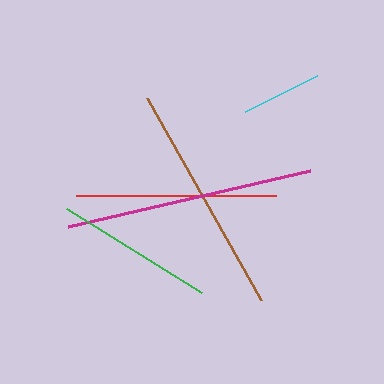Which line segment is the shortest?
The cyan line is the shortest at approximately 80 pixels.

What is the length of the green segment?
The green segment is approximately 159 pixels long.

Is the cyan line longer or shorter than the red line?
The red line is longer than the cyan line.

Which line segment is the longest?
The magenta line is the longest at approximately 247 pixels.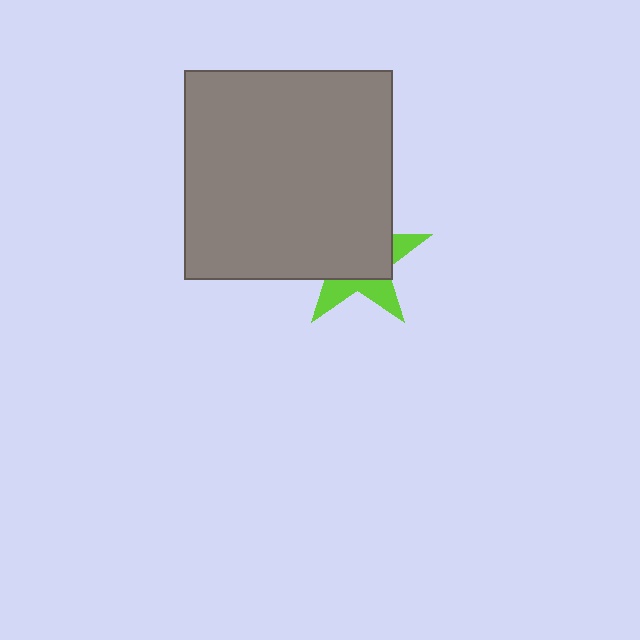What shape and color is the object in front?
The object in front is a gray square.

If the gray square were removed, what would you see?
You would see the complete lime star.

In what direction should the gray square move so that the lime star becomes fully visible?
The gray square should move toward the upper-left. That is the shortest direction to clear the overlap and leave the lime star fully visible.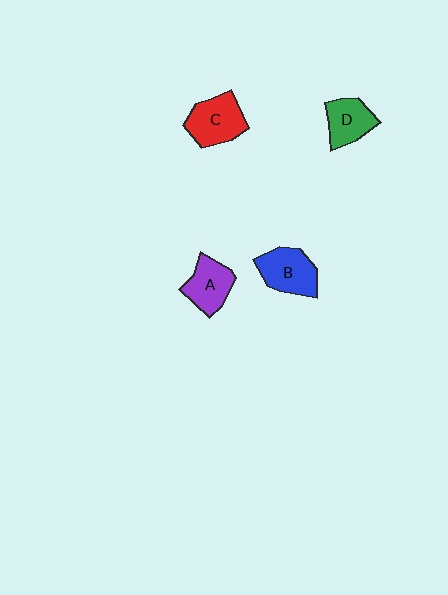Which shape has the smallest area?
Shape D (green).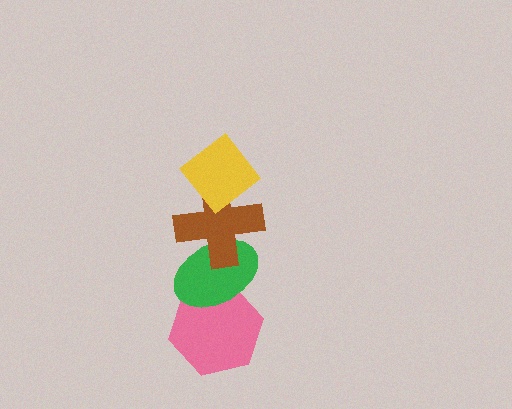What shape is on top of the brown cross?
The yellow diamond is on top of the brown cross.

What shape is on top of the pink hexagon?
The green ellipse is on top of the pink hexagon.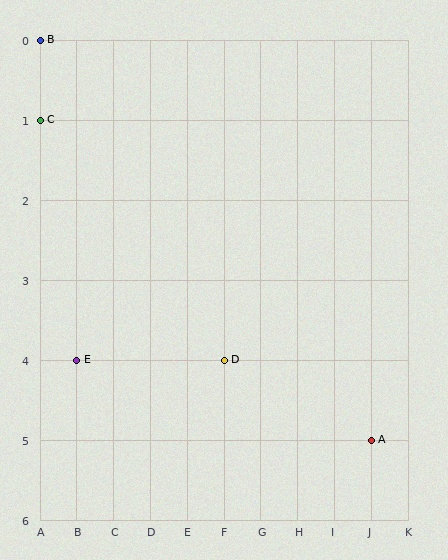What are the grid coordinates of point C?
Point C is at grid coordinates (A, 1).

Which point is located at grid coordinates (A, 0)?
Point B is at (A, 0).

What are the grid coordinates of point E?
Point E is at grid coordinates (B, 4).